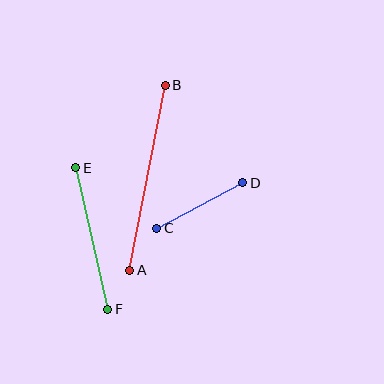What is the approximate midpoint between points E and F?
The midpoint is at approximately (92, 239) pixels.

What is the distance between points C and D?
The distance is approximately 98 pixels.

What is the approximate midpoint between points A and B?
The midpoint is at approximately (148, 178) pixels.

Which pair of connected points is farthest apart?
Points A and B are farthest apart.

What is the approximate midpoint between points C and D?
The midpoint is at approximately (200, 205) pixels.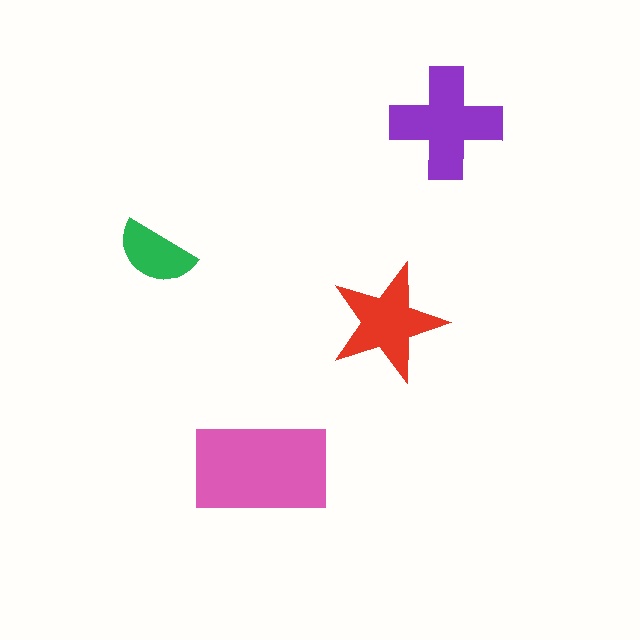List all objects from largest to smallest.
The pink rectangle, the purple cross, the red star, the green semicircle.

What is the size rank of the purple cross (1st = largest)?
2nd.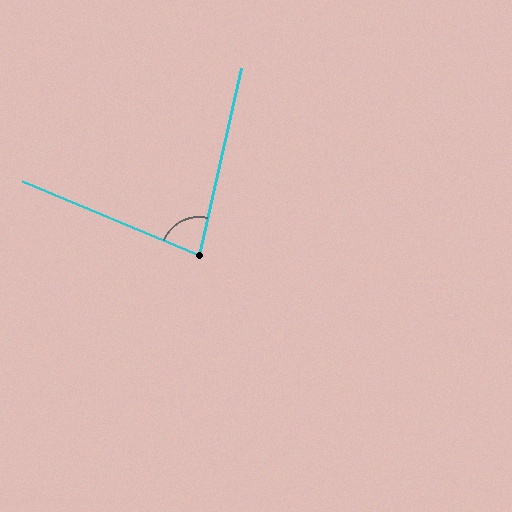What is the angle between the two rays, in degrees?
Approximately 80 degrees.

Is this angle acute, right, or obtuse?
It is acute.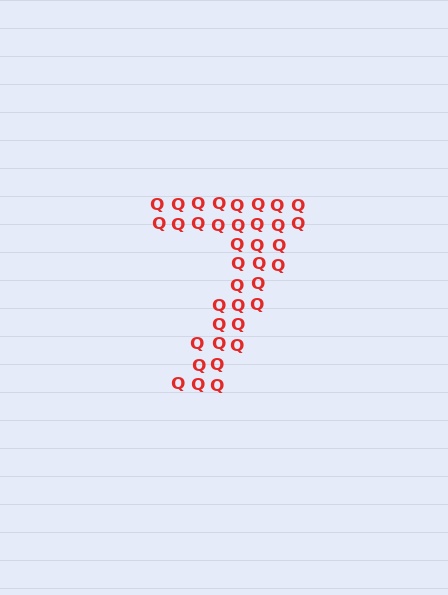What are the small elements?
The small elements are letter Q's.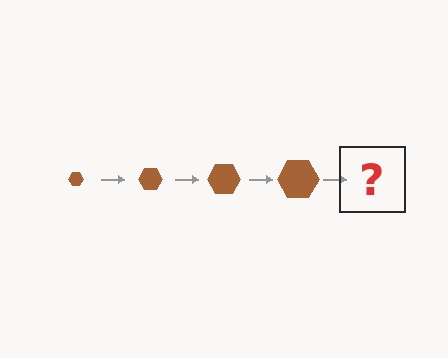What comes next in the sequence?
The next element should be a brown hexagon, larger than the previous one.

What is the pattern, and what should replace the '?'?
The pattern is that the hexagon gets progressively larger each step. The '?' should be a brown hexagon, larger than the previous one.